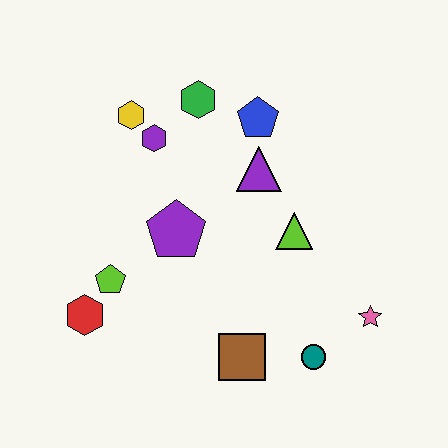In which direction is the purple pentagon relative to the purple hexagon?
The purple pentagon is below the purple hexagon.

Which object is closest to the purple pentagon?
The lime pentagon is closest to the purple pentagon.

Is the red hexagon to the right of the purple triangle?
No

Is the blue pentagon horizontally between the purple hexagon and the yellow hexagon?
No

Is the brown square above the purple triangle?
No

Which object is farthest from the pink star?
The yellow hexagon is farthest from the pink star.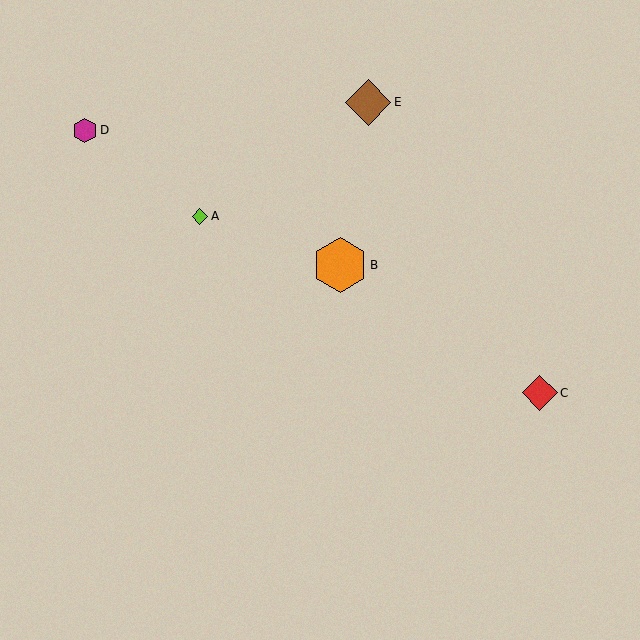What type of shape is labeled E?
Shape E is a brown diamond.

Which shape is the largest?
The orange hexagon (labeled B) is the largest.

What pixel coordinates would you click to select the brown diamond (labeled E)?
Click at (368, 102) to select the brown diamond E.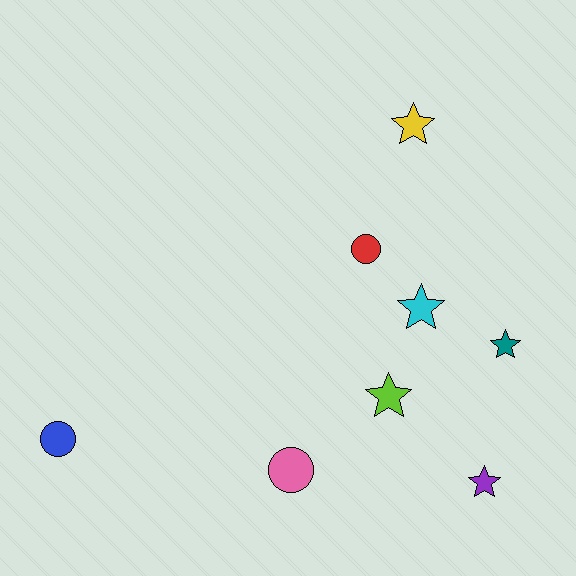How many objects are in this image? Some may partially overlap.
There are 8 objects.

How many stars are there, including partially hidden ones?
There are 5 stars.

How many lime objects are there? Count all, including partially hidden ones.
There is 1 lime object.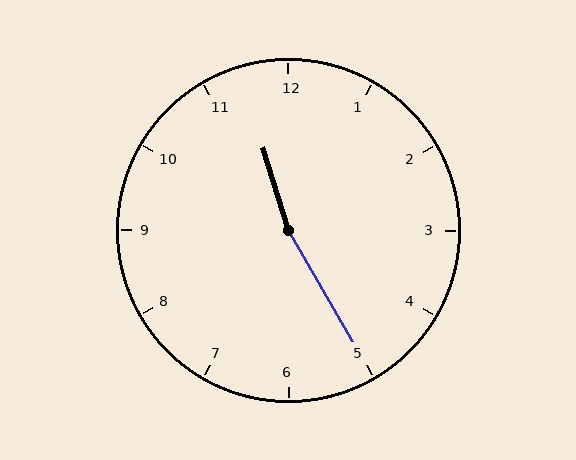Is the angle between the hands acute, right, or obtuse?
It is obtuse.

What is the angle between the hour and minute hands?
Approximately 168 degrees.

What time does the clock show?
11:25.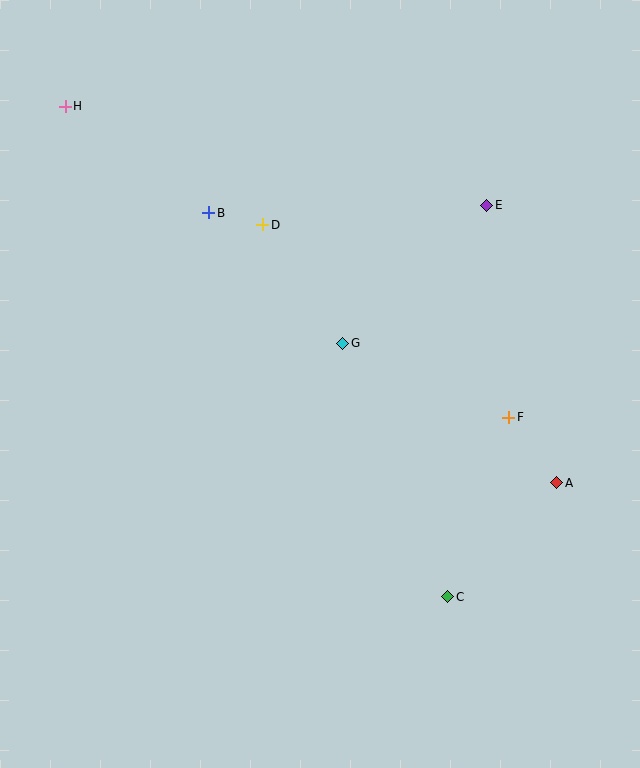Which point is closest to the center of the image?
Point G at (343, 343) is closest to the center.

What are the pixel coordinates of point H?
Point H is at (65, 106).